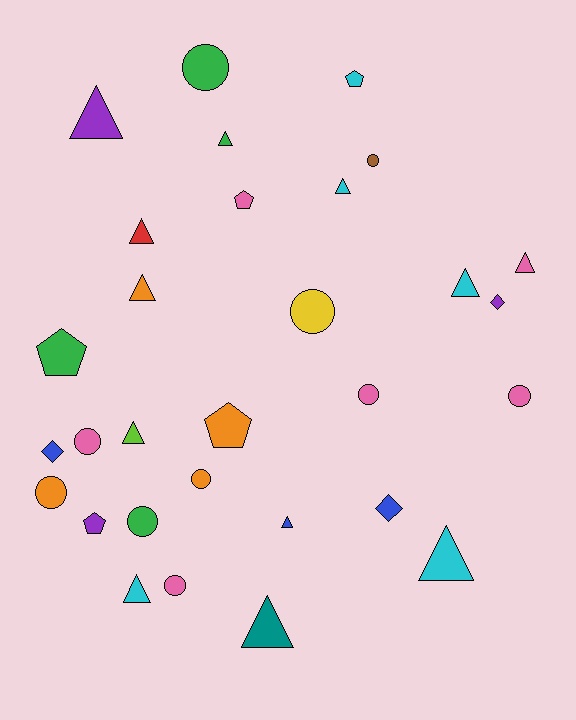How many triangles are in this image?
There are 12 triangles.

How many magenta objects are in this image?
There are no magenta objects.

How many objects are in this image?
There are 30 objects.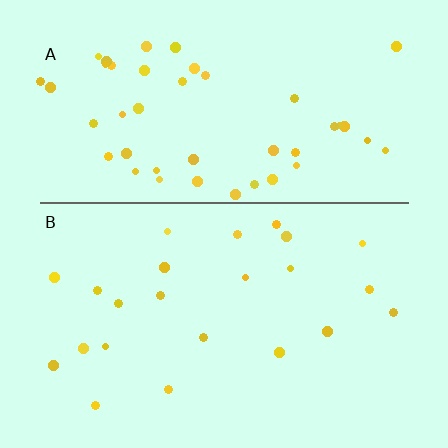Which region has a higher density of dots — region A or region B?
A (the top).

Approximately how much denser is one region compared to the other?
Approximately 2.0× — region A over region B.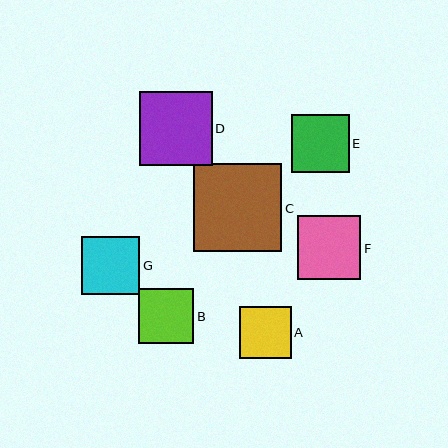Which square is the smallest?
Square A is the smallest with a size of approximately 52 pixels.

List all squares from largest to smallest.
From largest to smallest: C, D, F, G, E, B, A.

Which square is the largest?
Square C is the largest with a size of approximately 88 pixels.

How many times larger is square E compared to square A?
Square E is approximately 1.1 times the size of square A.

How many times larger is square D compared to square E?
Square D is approximately 1.3 times the size of square E.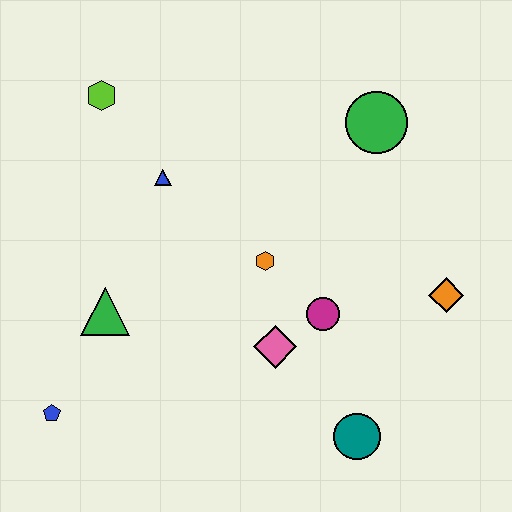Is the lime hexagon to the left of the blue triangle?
Yes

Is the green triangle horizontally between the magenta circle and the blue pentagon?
Yes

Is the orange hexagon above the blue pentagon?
Yes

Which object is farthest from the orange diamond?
The blue pentagon is farthest from the orange diamond.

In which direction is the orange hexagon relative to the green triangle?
The orange hexagon is to the right of the green triangle.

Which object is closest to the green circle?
The orange hexagon is closest to the green circle.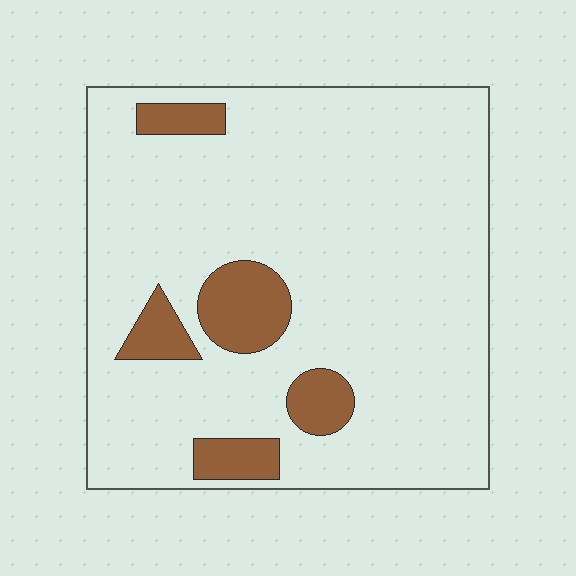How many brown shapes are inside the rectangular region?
5.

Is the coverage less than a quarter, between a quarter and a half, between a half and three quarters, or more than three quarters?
Less than a quarter.